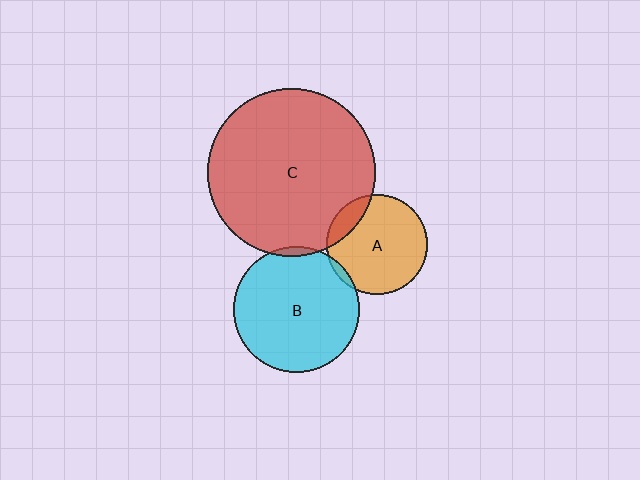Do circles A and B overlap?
Yes.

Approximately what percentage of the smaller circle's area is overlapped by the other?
Approximately 5%.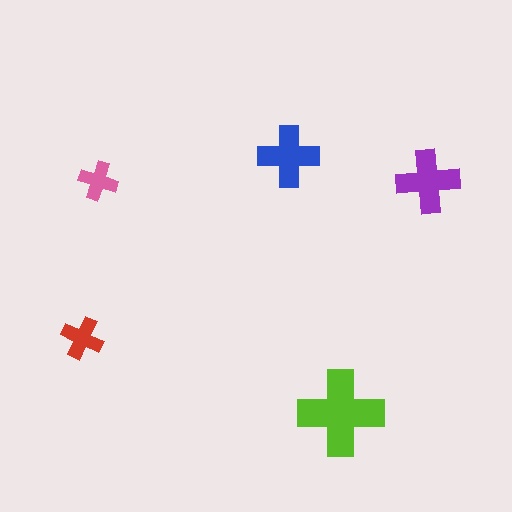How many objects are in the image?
There are 5 objects in the image.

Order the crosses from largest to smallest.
the lime one, the purple one, the blue one, the red one, the pink one.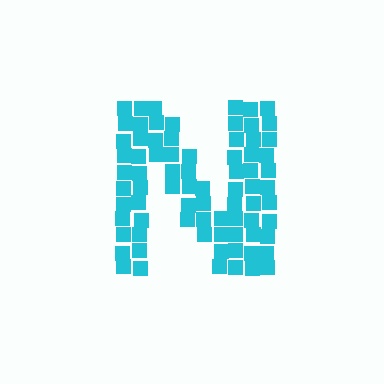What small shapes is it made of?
It is made of small squares.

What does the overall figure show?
The overall figure shows the letter N.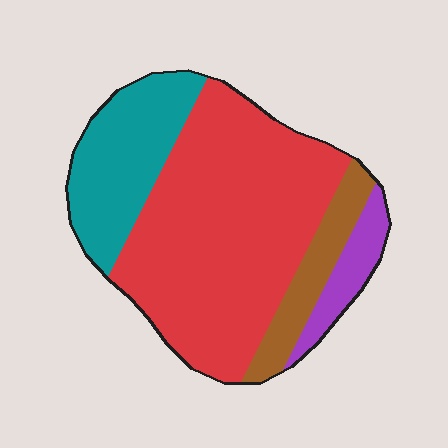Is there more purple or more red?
Red.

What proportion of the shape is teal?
Teal covers 22% of the shape.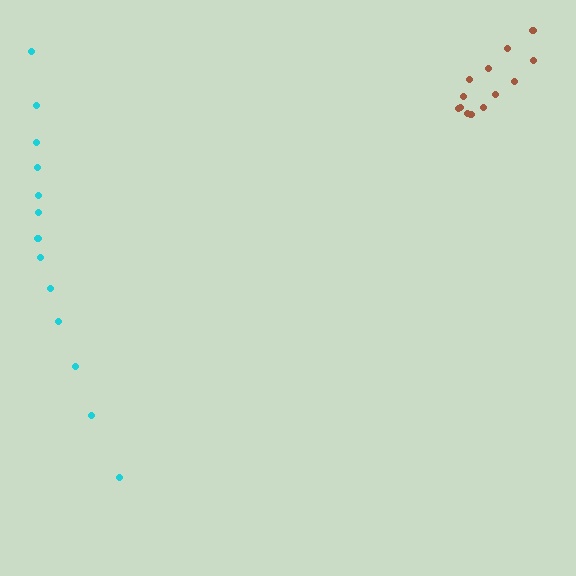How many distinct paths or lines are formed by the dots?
There are 2 distinct paths.